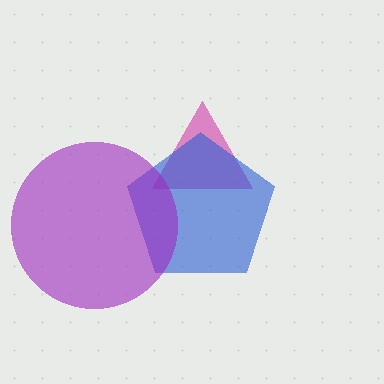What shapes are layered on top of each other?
The layered shapes are: a magenta triangle, a blue pentagon, a purple circle.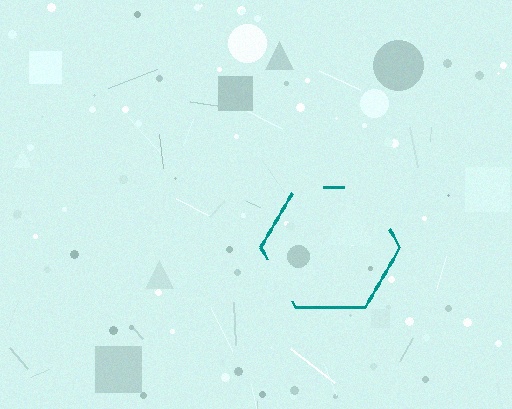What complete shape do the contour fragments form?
The contour fragments form a hexagon.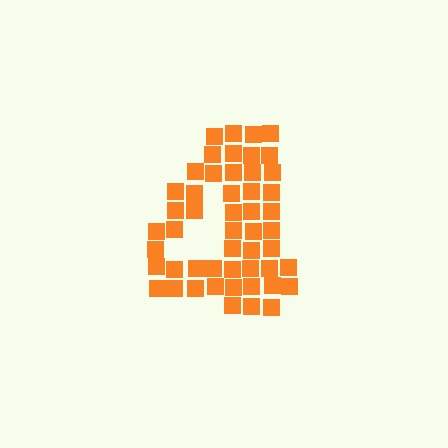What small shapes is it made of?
It is made of small squares.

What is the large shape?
The large shape is the digit 4.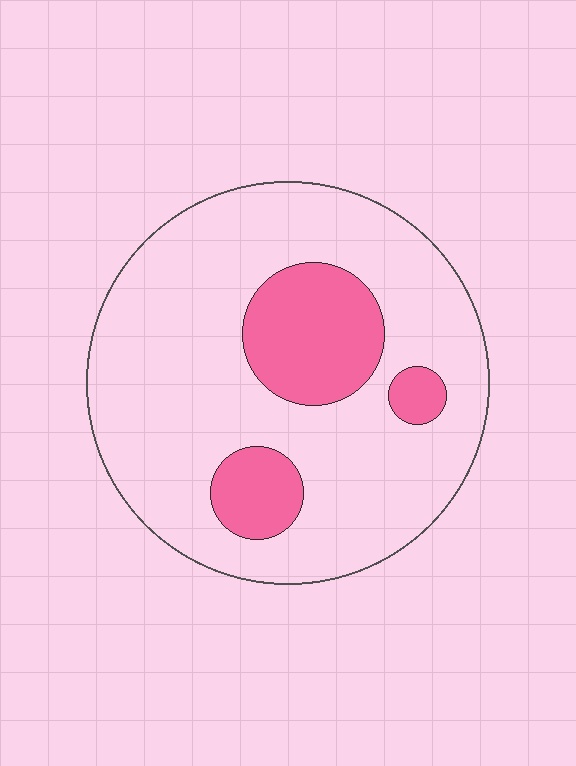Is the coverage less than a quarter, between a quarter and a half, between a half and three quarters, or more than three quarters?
Less than a quarter.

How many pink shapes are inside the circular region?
3.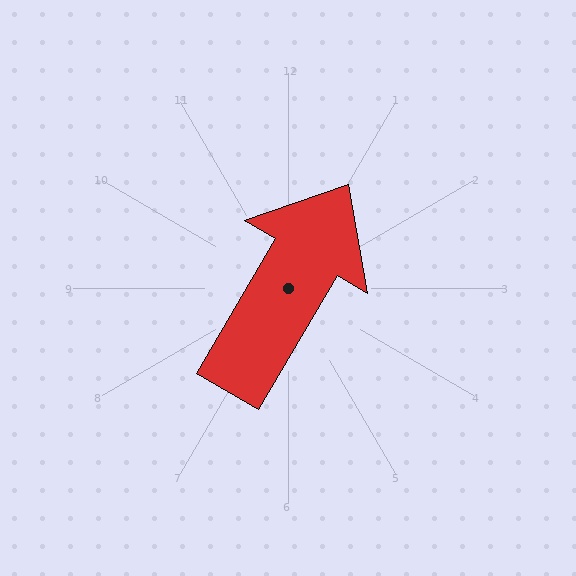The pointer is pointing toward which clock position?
Roughly 1 o'clock.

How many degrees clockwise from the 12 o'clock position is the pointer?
Approximately 30 degrees.